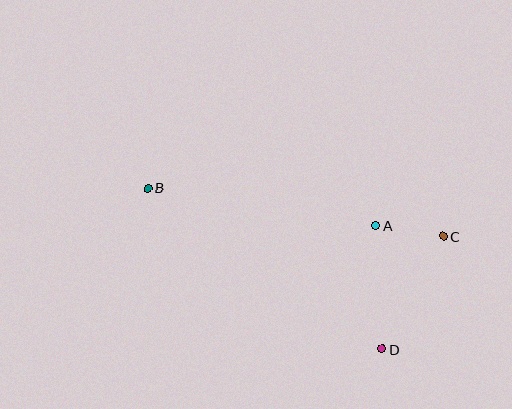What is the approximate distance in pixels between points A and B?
The distance between A and B is approximately 231 pixels.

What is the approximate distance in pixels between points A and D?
The distance between A and D is approximately 123 pixels.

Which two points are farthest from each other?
Points B and C are farthest from each other.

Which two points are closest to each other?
Points A and C are closest to each other.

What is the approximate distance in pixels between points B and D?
The distance between B and D is approximately 284 pixels.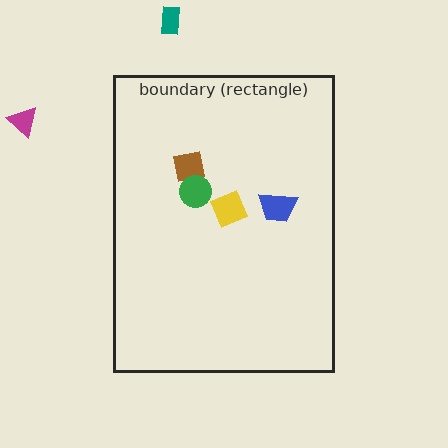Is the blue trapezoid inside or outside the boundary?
Inside.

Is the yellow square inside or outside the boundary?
Inside.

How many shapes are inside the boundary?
4 inside, 2 outside.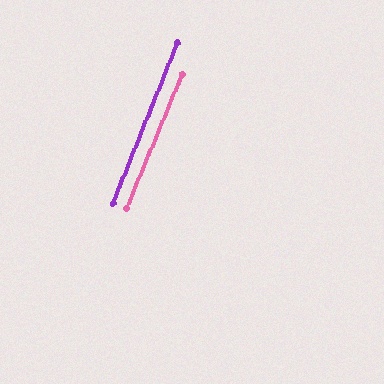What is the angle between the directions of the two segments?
Approximately 0 degrees.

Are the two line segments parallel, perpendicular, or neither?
Parallel — their directions differ by only 0.3°.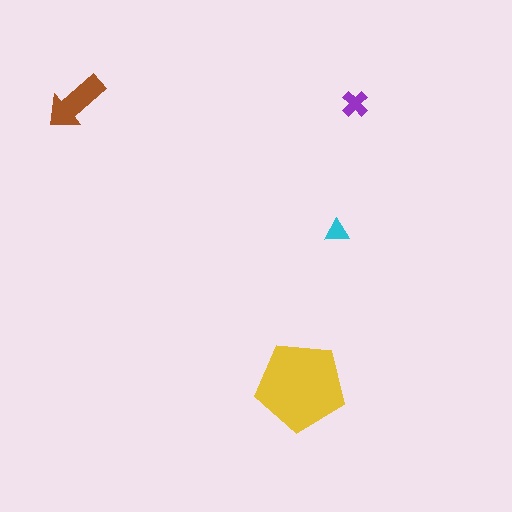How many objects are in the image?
There are 4 objects in the image.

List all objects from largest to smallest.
The yellow pentagon, the brown arrow, the purple cross, the cyan triangle.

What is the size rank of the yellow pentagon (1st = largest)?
1st.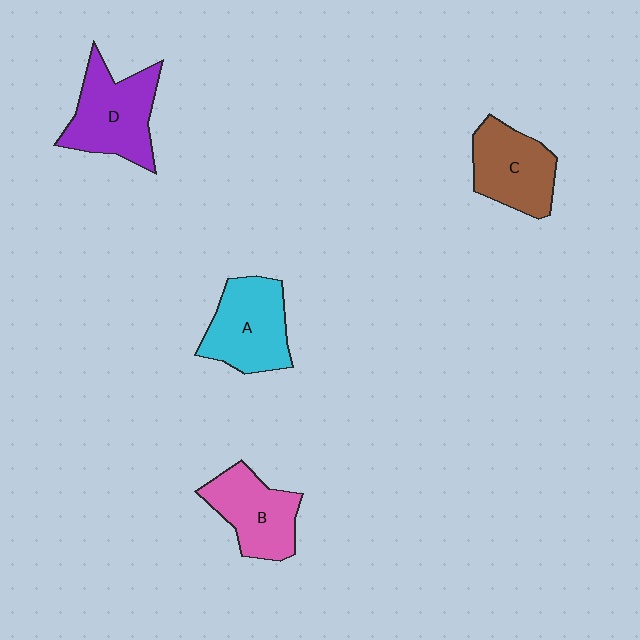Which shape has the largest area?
Shape D (purple).